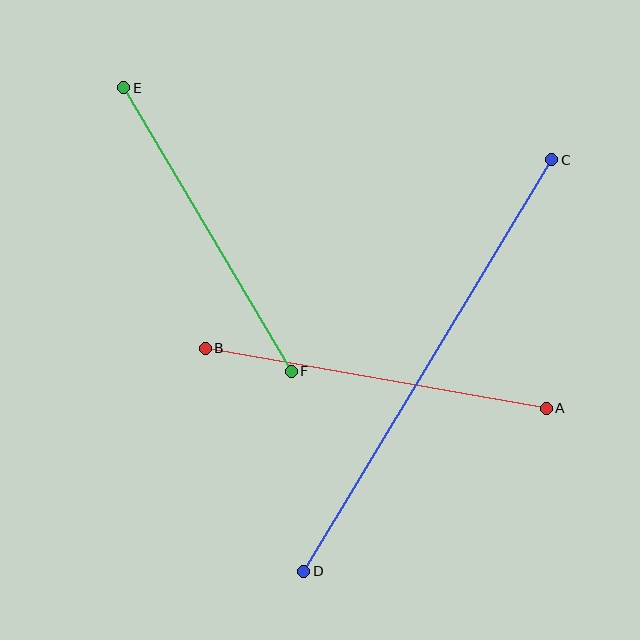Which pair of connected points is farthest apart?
Points C and D are farthest apart.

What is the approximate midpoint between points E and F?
The midpoint is at approximately (208, 230) pixels.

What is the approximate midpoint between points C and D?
The midpoint is at approximately (428, 366) pixels.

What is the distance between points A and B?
The distance is approximately 346 pixels.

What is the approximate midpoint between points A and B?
The midpoint is at approximately (376, 378) pixels.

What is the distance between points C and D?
The distance is approximately 480 pixels.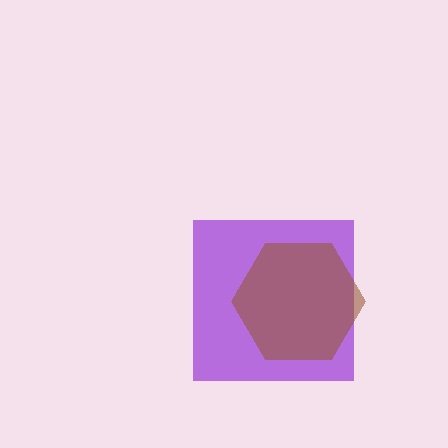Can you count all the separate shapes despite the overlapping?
Yes, there are 2 separate shapes.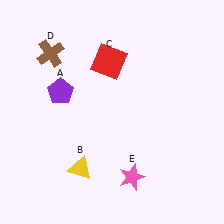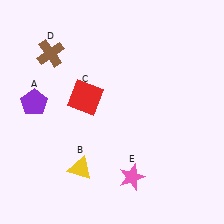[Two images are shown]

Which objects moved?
The objects that moved are: the purple pentagon (A), the red square (C).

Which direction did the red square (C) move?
The red square (C) moved down.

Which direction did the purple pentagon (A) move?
The purple pentagon (A) moved left.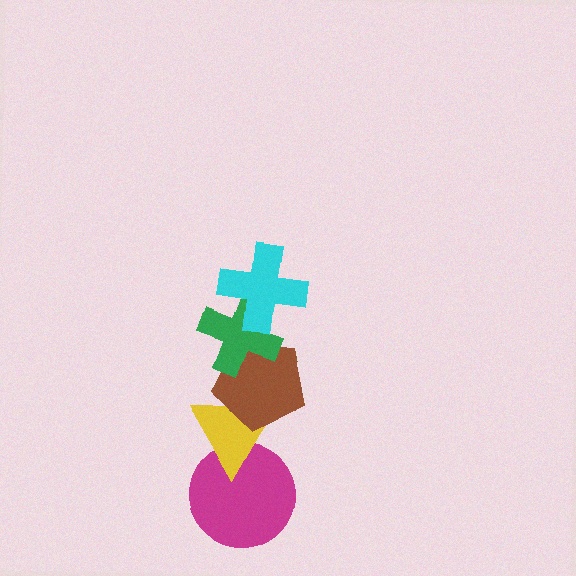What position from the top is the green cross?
The green cross is 2nd from the top.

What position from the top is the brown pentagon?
The brown pentagon is 3rd from the top.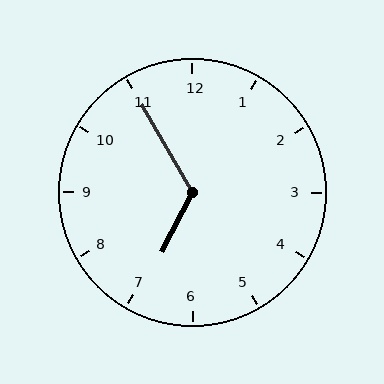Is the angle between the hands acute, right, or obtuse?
It is obtuse.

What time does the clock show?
6:55.